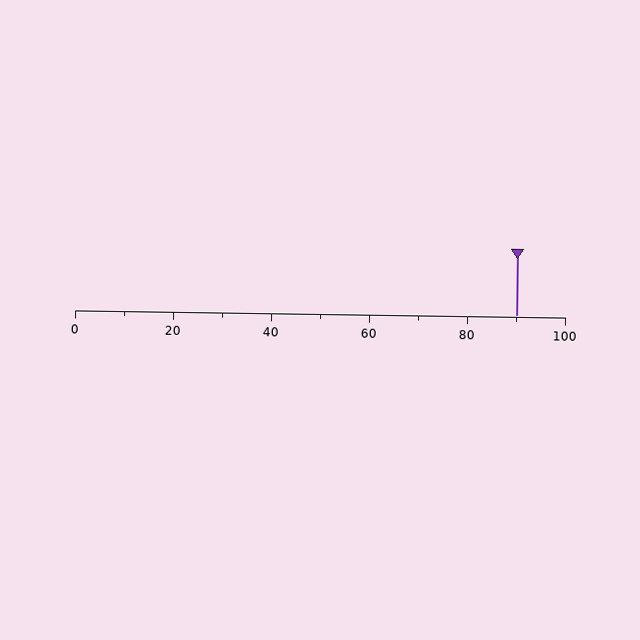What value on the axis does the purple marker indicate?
The marker indicates approximately 90.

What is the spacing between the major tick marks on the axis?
The major ticks are spaced 20 apart.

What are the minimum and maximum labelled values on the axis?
The axis runs from 0 to 100.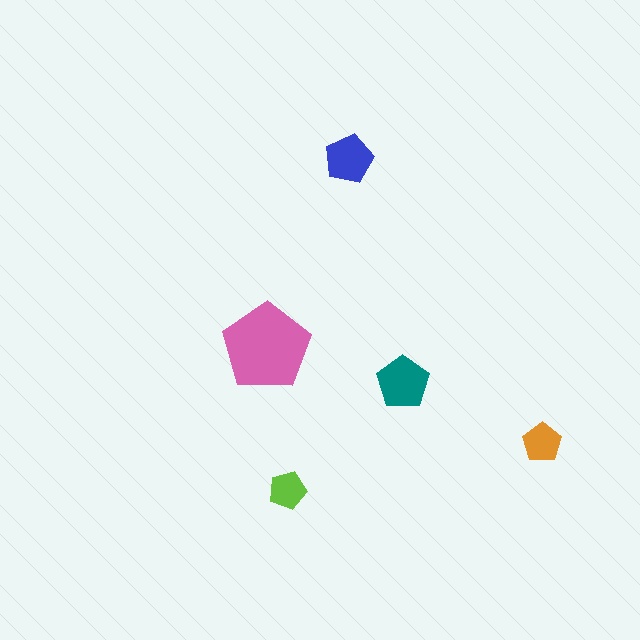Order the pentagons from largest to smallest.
the pink one, the teal one, the blue one, the orange one, the lime one.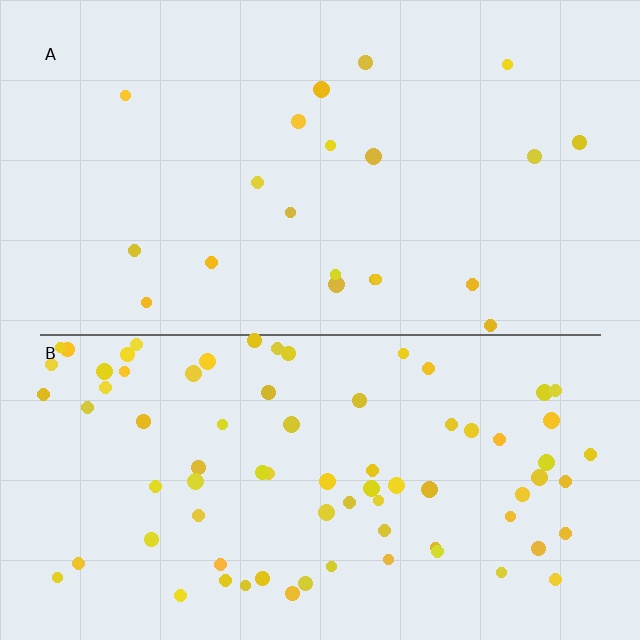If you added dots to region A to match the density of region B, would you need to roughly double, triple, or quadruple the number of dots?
Approximately quadruple.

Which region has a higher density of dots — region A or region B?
B (the bottom).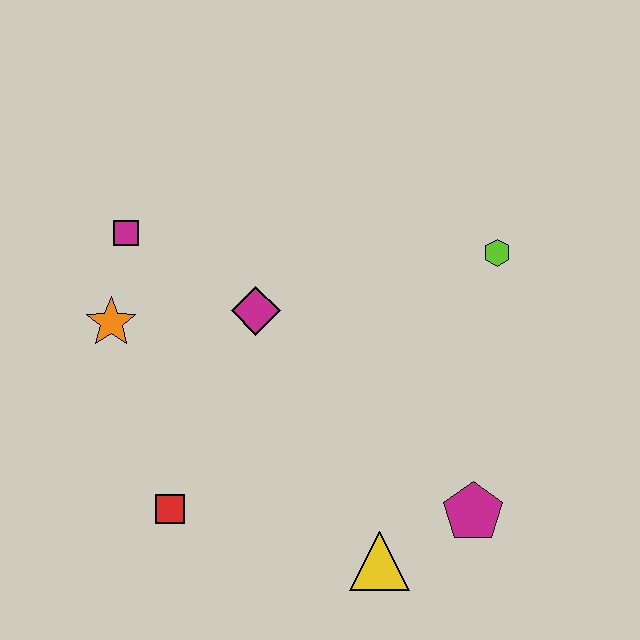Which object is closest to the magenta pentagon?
The yellow triangle is closest to the magenta pentagon.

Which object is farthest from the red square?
The lime hexagon is farthest from the red square.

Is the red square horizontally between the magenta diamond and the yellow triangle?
No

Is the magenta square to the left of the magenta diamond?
Yes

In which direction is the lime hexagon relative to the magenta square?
The lime hexagon is to the right of the magenta square.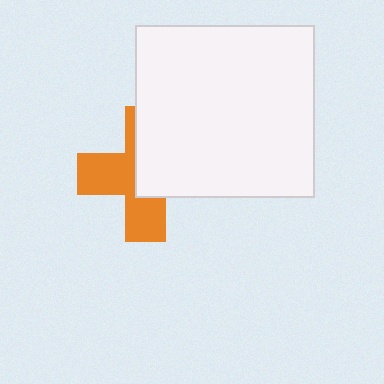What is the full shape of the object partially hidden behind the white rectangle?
The partially hidden object is an orange cross.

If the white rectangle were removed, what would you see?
You would see the complete orange cross.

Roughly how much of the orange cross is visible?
About half of it is visible (roughly 50%).